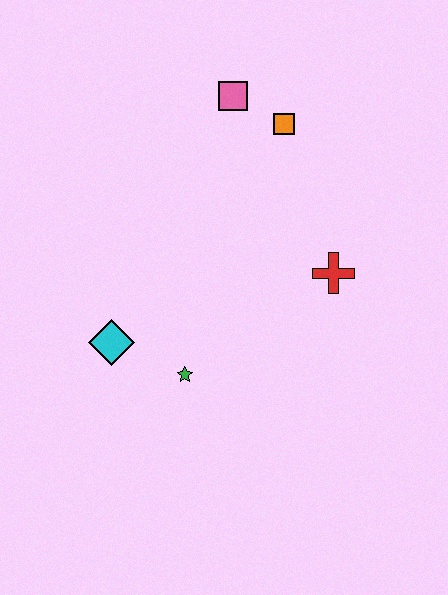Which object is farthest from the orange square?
The cyan diamond is farthest from the orange square.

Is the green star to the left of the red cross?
Yes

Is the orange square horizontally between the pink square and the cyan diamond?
No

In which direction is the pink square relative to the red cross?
The pink square is above the red cross.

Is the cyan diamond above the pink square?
No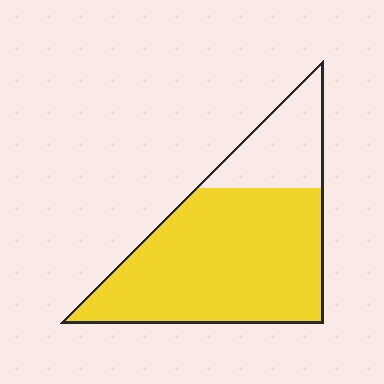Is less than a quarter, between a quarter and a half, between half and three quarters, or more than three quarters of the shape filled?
More than three quarters.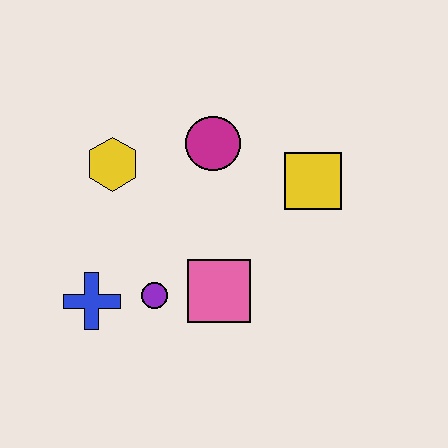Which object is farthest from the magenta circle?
The blue cross is farthest from the magenta circle.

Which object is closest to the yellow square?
The magenta circle is closest to the yellow square.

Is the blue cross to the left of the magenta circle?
Yes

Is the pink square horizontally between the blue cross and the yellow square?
Yes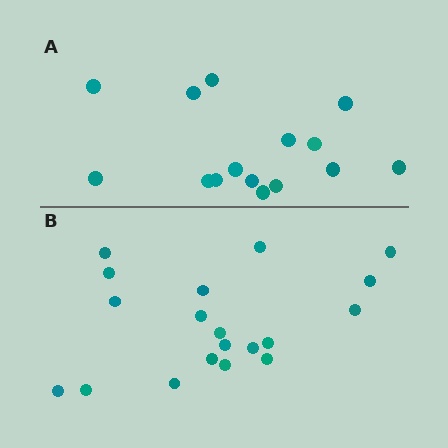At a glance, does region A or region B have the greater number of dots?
Region B (the bottom region) has more dots.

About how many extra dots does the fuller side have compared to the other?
Region B has about 4 more dots than region A.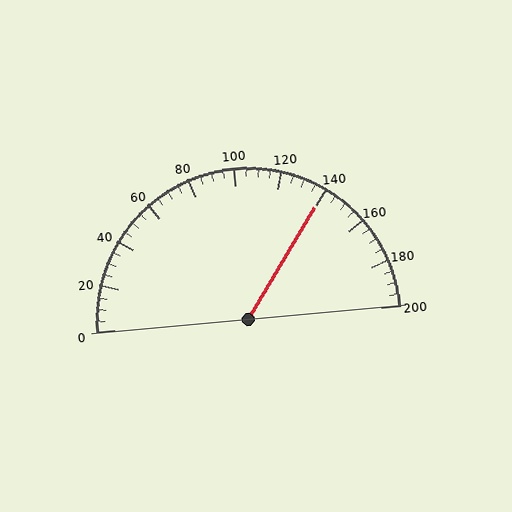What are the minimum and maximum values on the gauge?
The gauge ranges from 0 to 200.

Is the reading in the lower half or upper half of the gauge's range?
The reading is in the upper half of the range (0 to 200).